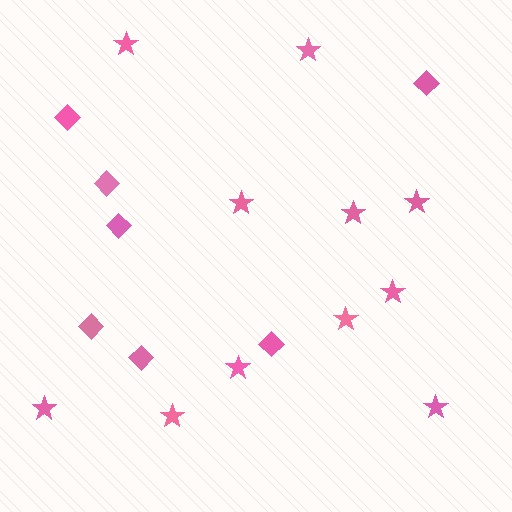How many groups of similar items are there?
There are 2 groups: one group of diamonds (7) and one group of stars (11).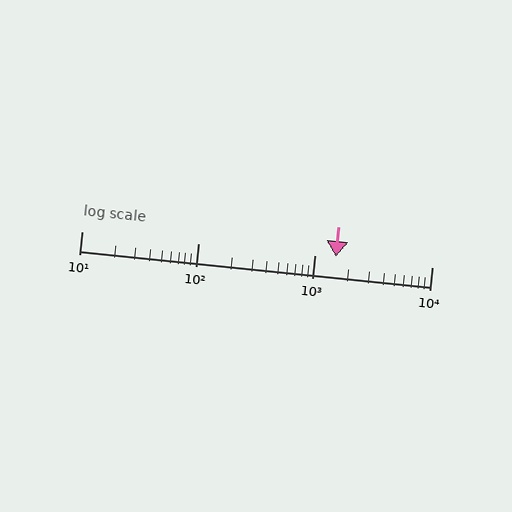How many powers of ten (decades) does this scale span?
The scale spans 3 decades, from 10 to 10000.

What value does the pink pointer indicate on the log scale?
The pointer indicates approximately 1500.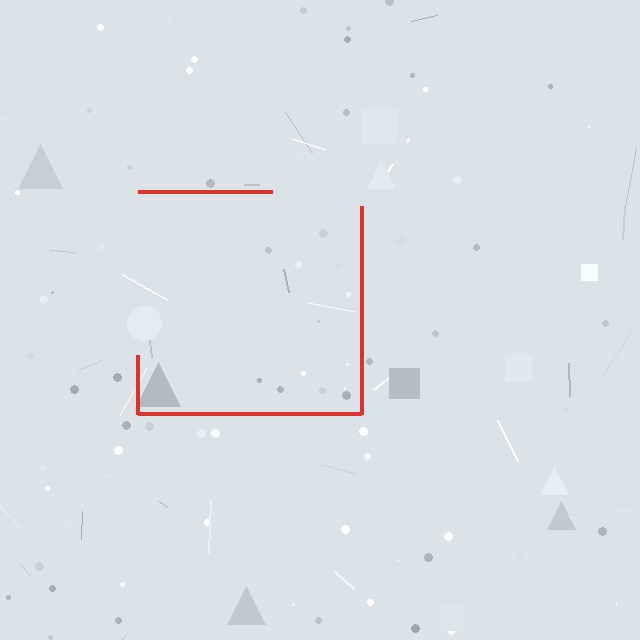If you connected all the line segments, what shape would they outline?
They would outline a square.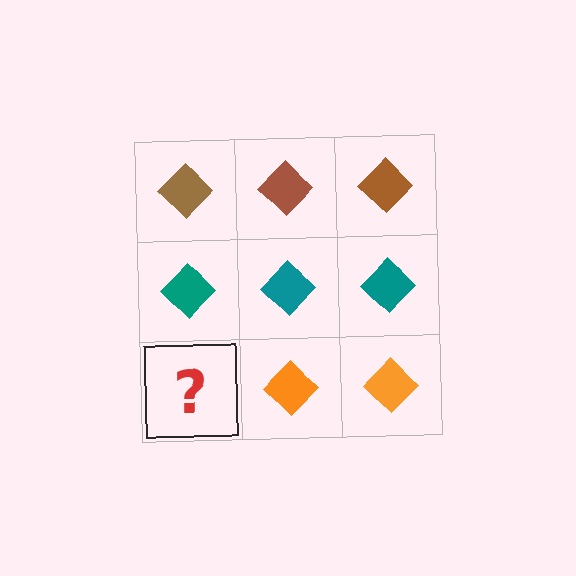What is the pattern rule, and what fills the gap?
The rule is that each row has a consistent color. The gap should be filled with an orange diamond.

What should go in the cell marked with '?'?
The missing cell should contain an orange diamond.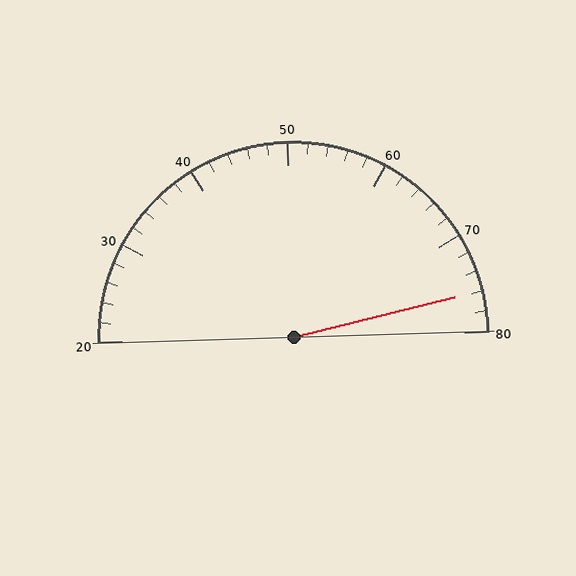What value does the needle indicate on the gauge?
The needle indicates approximately 76.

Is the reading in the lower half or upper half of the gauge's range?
The reading is in the upper half of the range (20 to 80).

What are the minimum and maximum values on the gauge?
The gauge ranges from 20 to 80.